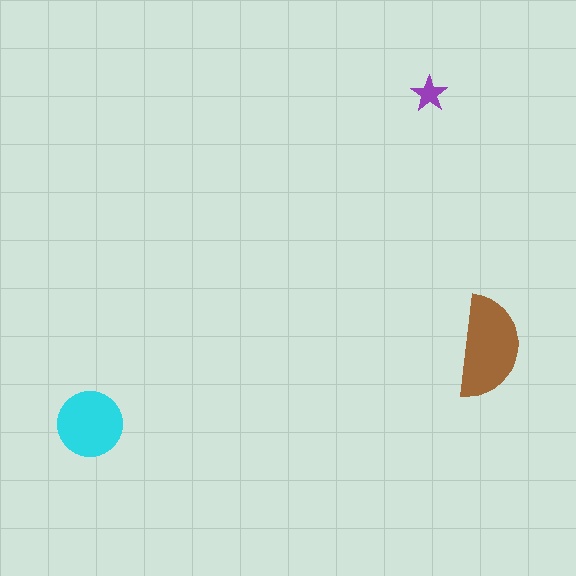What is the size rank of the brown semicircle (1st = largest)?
1st.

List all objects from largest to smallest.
The brown semicircle, the cyan circle, the purple star.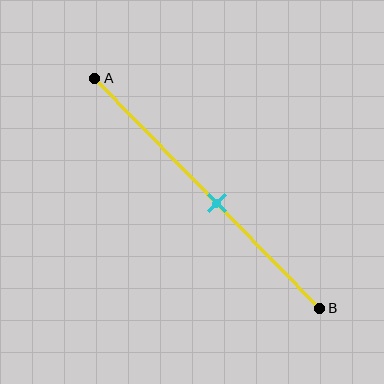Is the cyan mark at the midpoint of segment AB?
No, the mark is at about 55% from A, not at the 50% midpoint.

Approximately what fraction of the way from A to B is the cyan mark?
The cyan mark is approximately 55% of the way from A to B.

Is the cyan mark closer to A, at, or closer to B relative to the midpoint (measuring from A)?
The cyan mark is closer to point B than the midpoint of segment AB.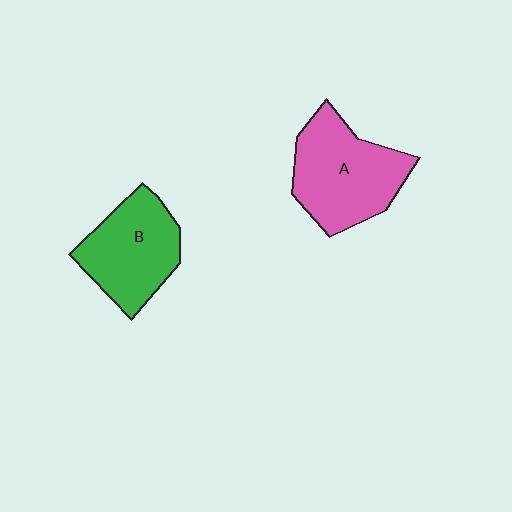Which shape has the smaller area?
Shape B (green).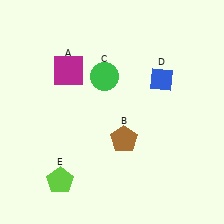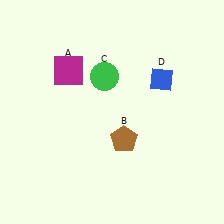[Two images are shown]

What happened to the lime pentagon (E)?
The lime pentagon (E) was removed in Image 2. It was in the bottom-left area of Image 1.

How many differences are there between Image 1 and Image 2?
There is 1 difference between the two images.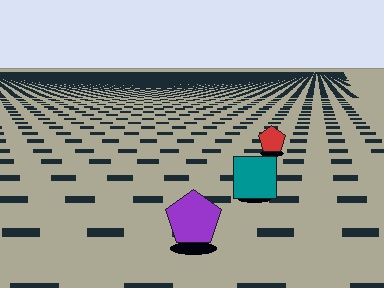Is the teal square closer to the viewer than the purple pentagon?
No. The purple pentagon is closer — you can tell from the texture gradient: the ground texture is coarser near it.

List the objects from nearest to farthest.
From nearest to farthest: the purple pentagon, the teal square, the red pentagon.